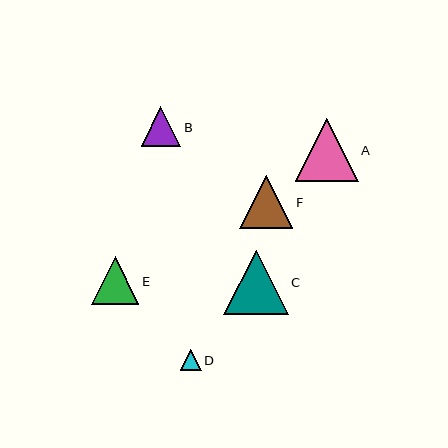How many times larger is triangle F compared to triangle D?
Triangle F is approximately 2.5 times the size of triangle D.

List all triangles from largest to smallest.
From largest to smallest: C, A, F, E, B, D.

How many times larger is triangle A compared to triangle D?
Triangle A is approximately 3.0 times the size of triangle D.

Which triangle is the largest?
Triangle C is the largest with a size of approximately 64 pixels.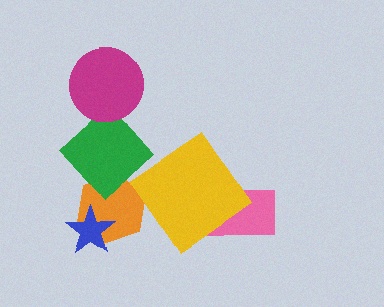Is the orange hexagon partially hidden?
Yes, it is partially covered by another shape.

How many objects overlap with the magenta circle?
1 object overlaps with the magenta circle.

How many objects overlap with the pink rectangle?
1 object overlaps with the pink rectangle.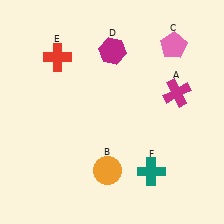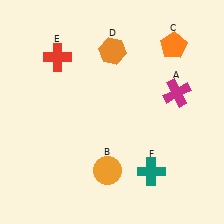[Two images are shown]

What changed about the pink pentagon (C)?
In Image 1, C is pink. In Image 2, it changed to orange.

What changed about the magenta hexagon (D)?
In Image 1, D is magenta. In Image 2, it changed to orange.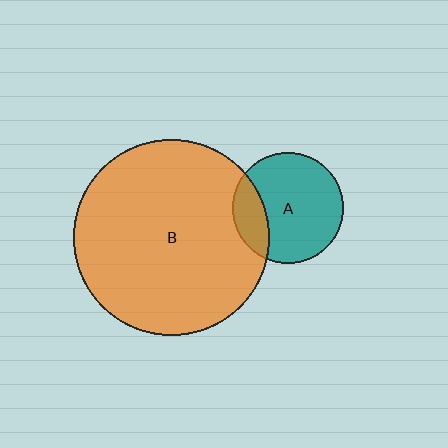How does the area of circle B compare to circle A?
Approximately 3.2 times.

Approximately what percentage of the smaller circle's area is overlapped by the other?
Approximately 20%.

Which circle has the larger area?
Circle B (orange).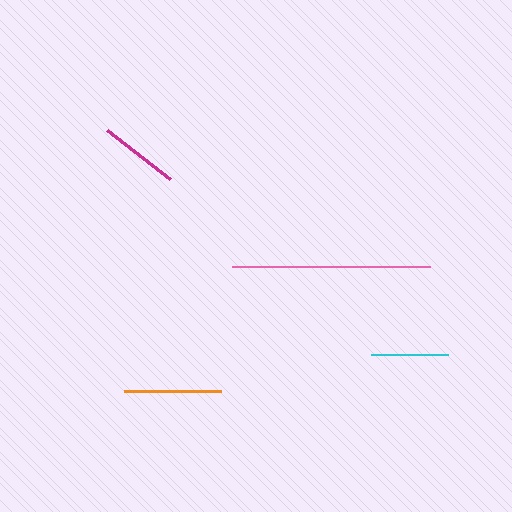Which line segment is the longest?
The pink line is the longest at approximately 198 pixels.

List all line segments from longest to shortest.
From longest to shortest: pink, orange, magenta, cyan.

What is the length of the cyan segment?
The cyan segment is approximately 77 pixels long.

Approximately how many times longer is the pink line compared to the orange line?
The pink line is approximately 2.0 times the length of the orange line.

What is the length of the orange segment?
The orange segment is approximately 97 pixels long.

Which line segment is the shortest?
The cyan line is the shortest at approximately 77 pixels.